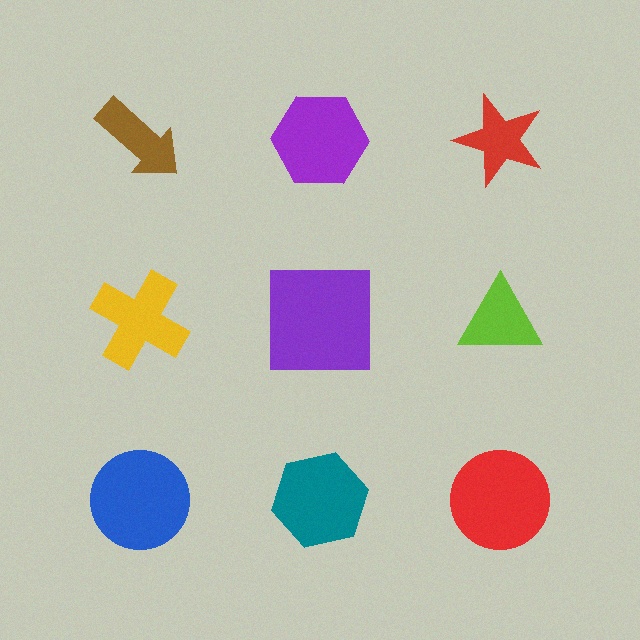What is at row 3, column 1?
A blue circle.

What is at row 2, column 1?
A yellow cross.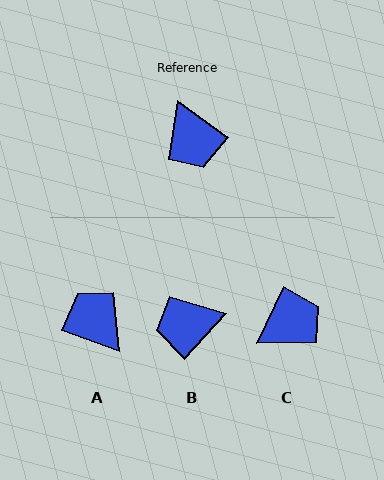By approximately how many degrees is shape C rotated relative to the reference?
Approximately 100 degrees counter-clockwise.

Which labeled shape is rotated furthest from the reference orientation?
A, about 164 degrees away.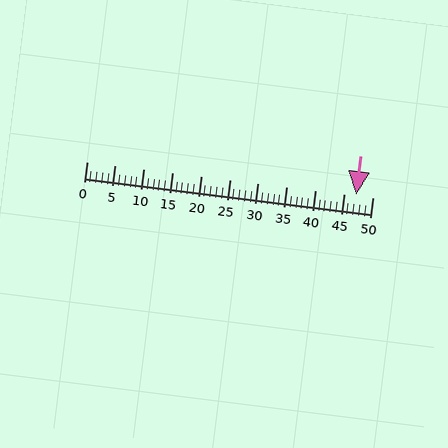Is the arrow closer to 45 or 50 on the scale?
The arrow is closer to 45.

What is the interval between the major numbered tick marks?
The major tick marks are spaced 5 units apart.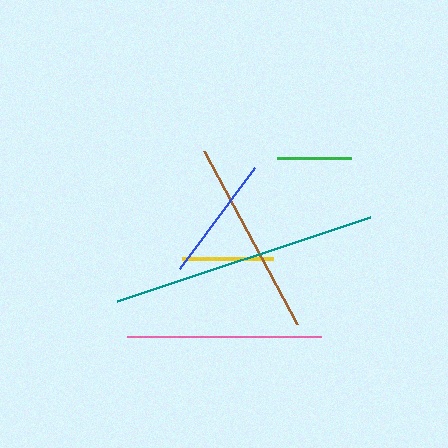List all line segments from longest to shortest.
From longest to shortest: teal, brown, pink, blue, yellow, green.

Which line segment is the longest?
The teal line is the longest at approximately 266 pixels.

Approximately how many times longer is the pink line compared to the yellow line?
The pink line is approximately 2.1 times the length of the yellow line.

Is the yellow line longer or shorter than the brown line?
The brown line is longer than the yellow line.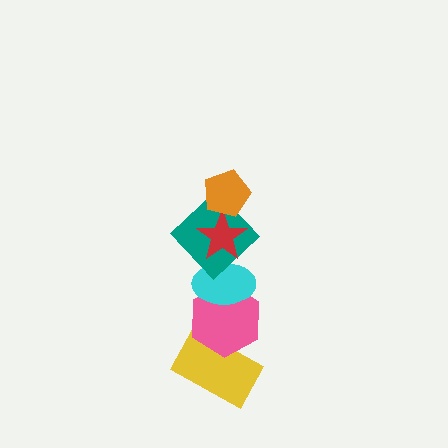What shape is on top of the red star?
The orange pentagon is on top of the red star.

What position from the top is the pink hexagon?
The pink hexagon is 5th from the top.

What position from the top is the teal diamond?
The teal diamond is 3rd from the top.